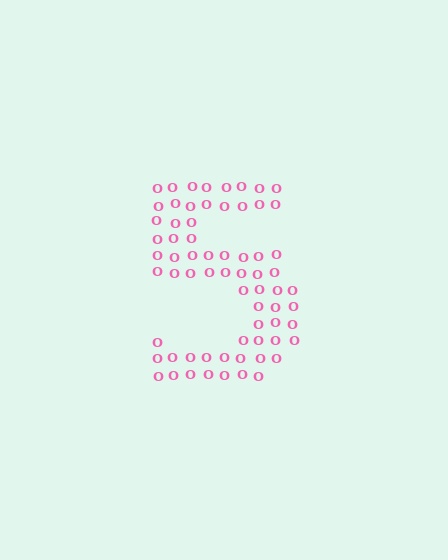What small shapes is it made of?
It is made of small letter O's.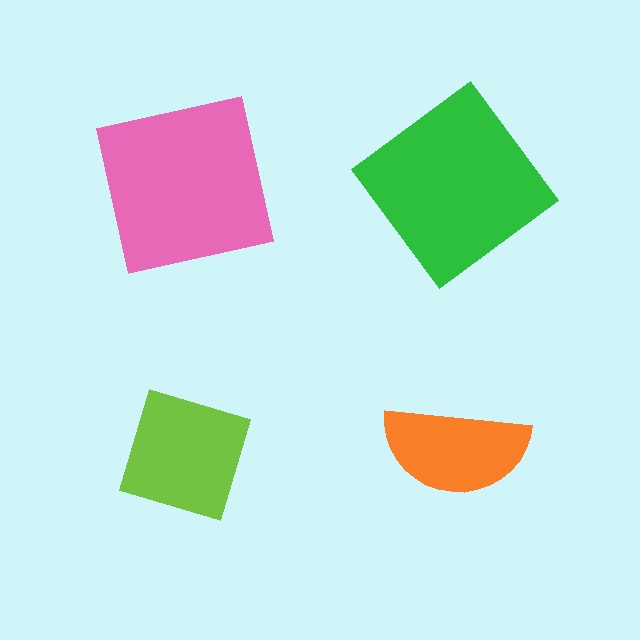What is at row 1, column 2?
A green diamond.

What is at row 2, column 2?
An orange semicircle.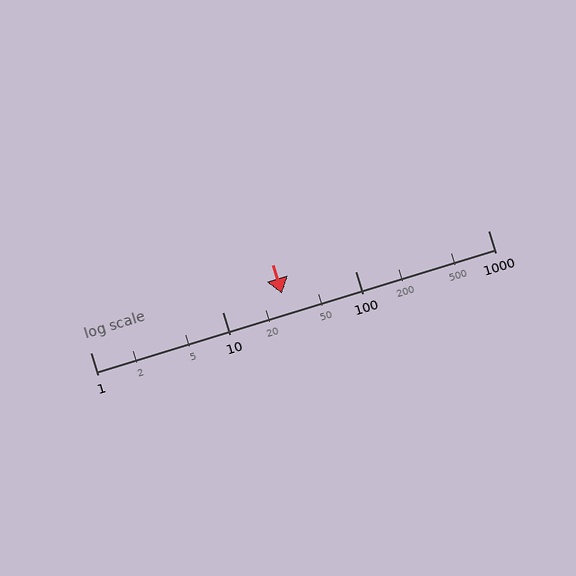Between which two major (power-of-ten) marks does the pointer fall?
The pointer is between 10 and 100.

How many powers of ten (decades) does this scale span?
The scale spans 3 decades, from 1 to 1000.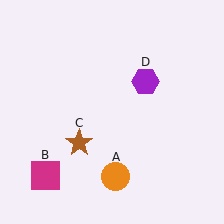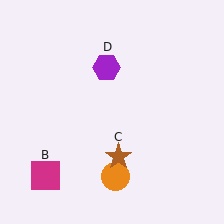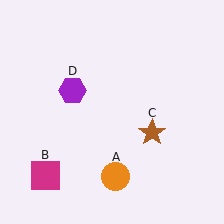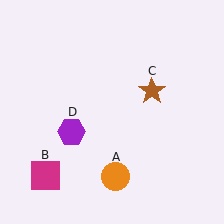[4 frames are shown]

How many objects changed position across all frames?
2 objects changed position: brown star (object C), purple hexagon (object D).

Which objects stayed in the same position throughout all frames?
Orange circle (object A) and magenta square (object B) remained stationary.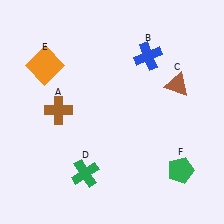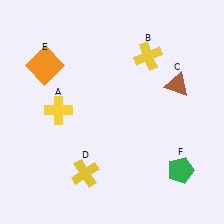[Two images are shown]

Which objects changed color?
A changed from brown to yellow. B changed from blue to yellow. D changed from green to yellow.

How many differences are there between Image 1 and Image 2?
There are 3 differences between the two images.